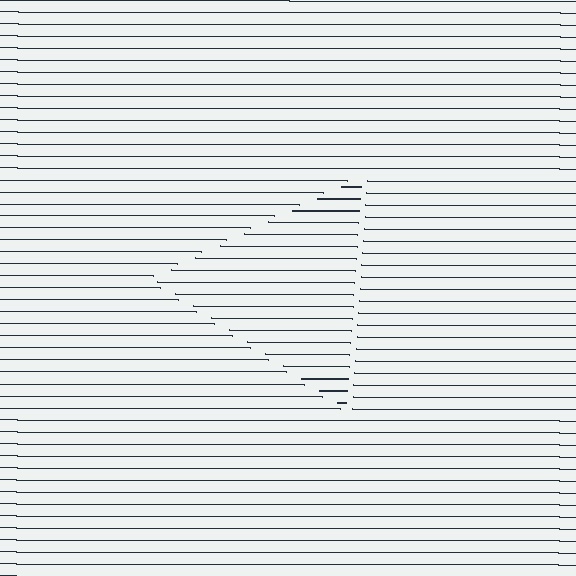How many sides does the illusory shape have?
3 sides — the line-ends trace a triangle.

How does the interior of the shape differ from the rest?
The interior of the shape contains the same grating, shifted by half a period — the contour is defined by the phase discontinuity where line-ends from the inner and outer gratings abut.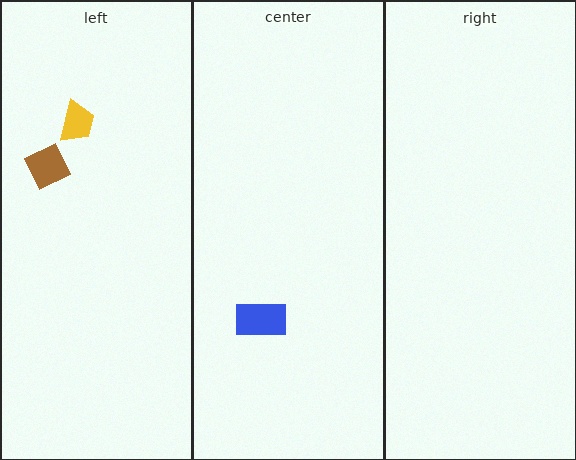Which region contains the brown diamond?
The left region.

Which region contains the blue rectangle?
The center region.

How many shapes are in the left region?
2.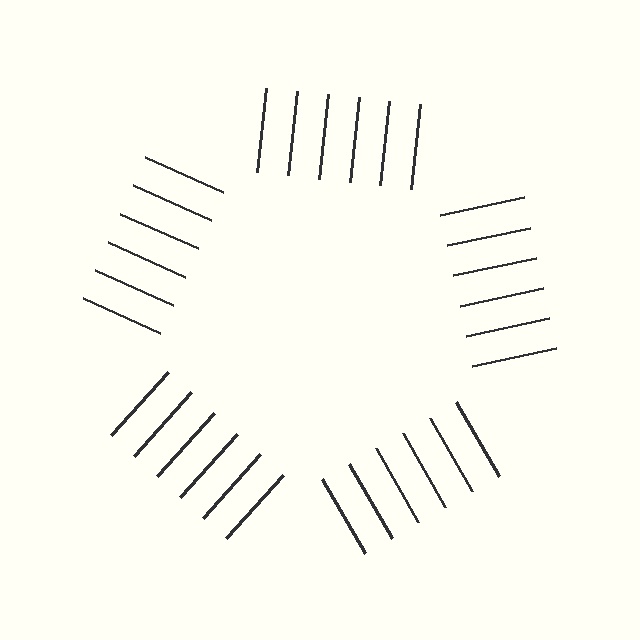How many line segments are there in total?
30 — 6 along each of the 5 edges.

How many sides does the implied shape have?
5 sides — the line-ends trace a pentagon.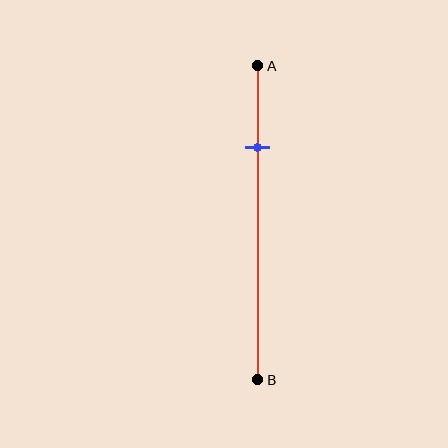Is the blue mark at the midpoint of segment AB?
No, the mark is at about 25% from A, not at the 50% midpoint.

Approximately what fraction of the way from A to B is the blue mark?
The blue mark is approximately 25% of the way from A to B.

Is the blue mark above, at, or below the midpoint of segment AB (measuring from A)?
The blue mark is above the midpoint of segment AB.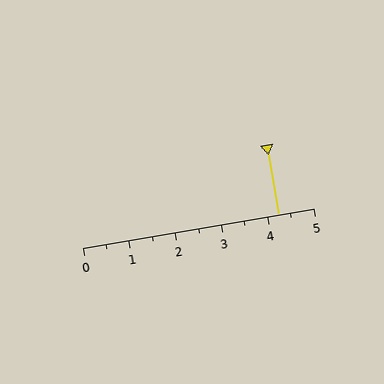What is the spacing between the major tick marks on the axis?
The major ticks are spaced 1 apart.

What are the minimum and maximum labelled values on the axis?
The axis runs from 0 to 5.